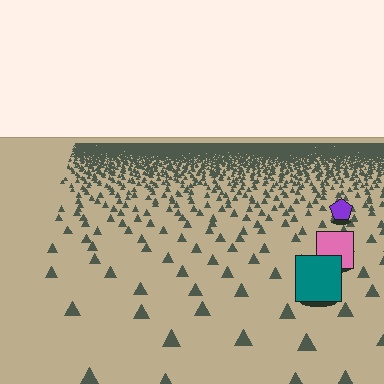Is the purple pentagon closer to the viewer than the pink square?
No. The pink square is closer — you can tell from the texture gradient: the ground texture is coarser near it.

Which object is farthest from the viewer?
The purple pentagon is farthest from the viewer. It appears smaller and the ground texture around it is denser.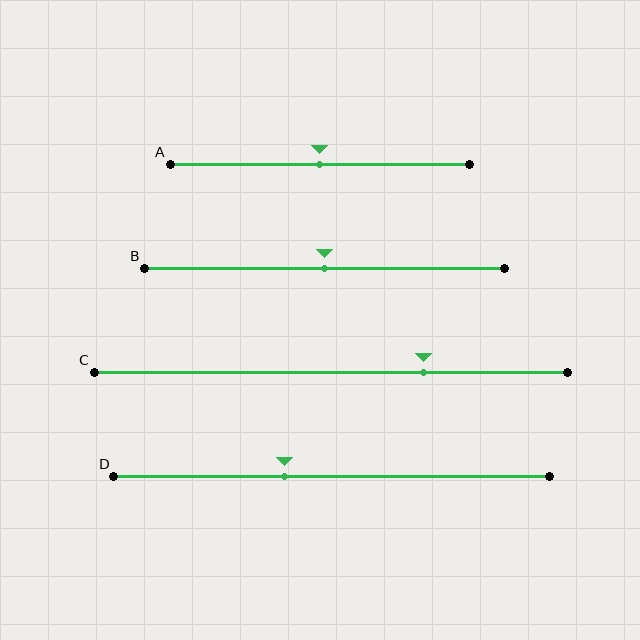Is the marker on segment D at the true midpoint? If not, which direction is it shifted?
No, the marker on segment D is shifted to the left by about 11% of the segment length.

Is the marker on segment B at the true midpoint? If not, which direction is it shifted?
Yes, the marker on segment B is at the true midpoint.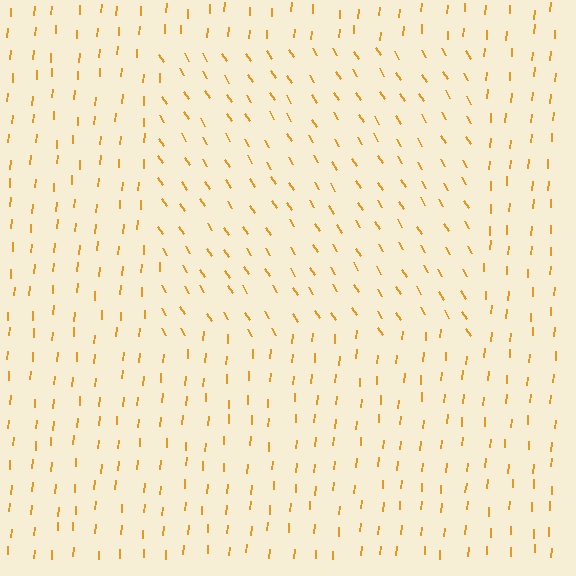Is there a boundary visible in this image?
Yes, there is a texture boundary formed by a change in line orientation.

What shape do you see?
I see a rectangle.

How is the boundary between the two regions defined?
The boundary is defined purely by a change in line orientation (approximately 36 degrees difference). All lines are the same color and thickness.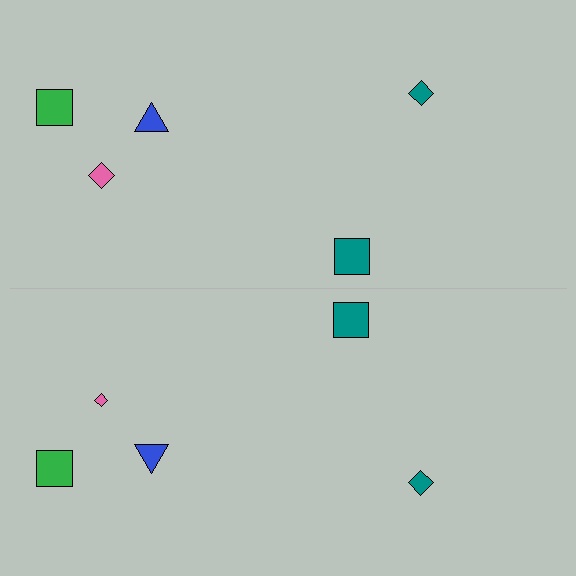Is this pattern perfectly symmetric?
No, the pattern is not perfectly symmetric. The pink diamond on the bottom side has a different size than its mirror counterpart.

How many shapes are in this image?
There are 10 shapes in this image.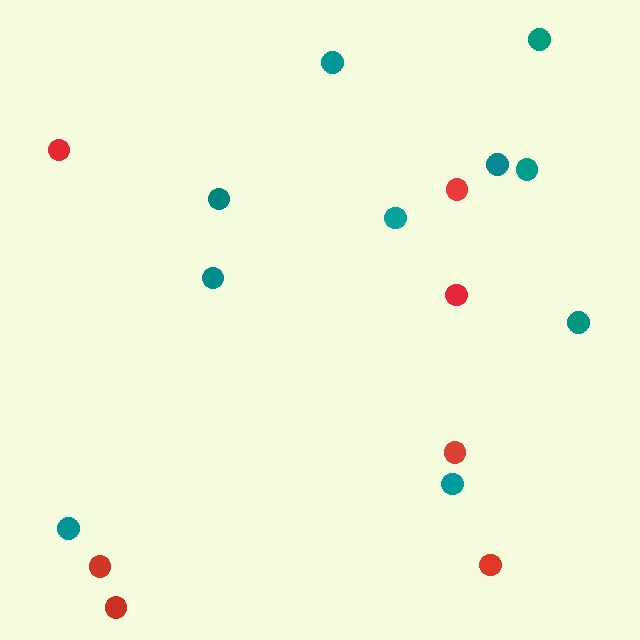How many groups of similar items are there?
There are 2 groups: one group of teal circles (10) and one group of red circles (7).